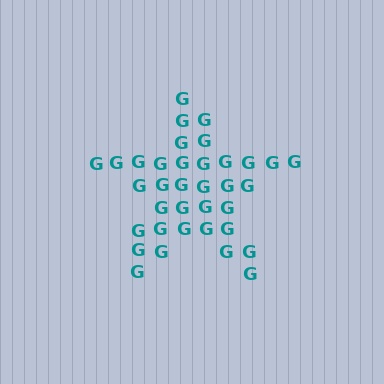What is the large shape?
The large shape is a star.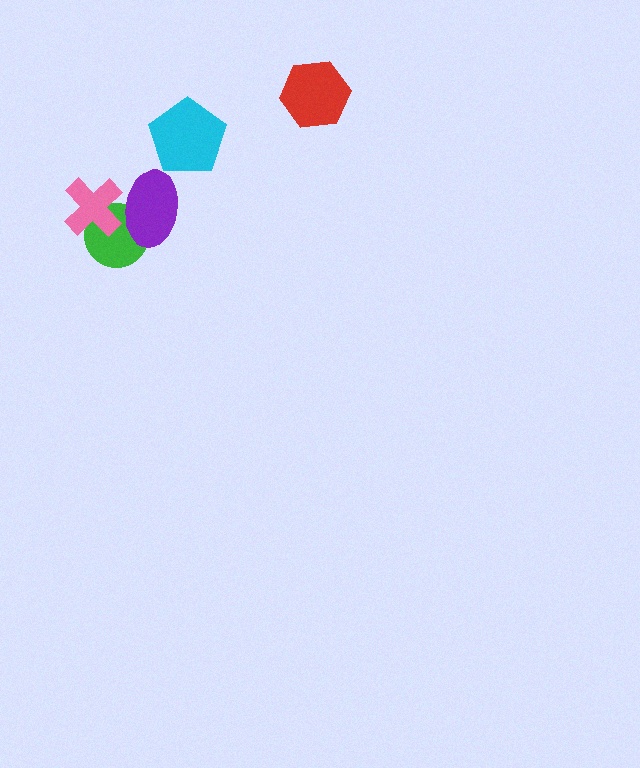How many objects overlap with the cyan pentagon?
0 objects overlap with the cyan pentagon.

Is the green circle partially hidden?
Yes, it is partially covered by another shape.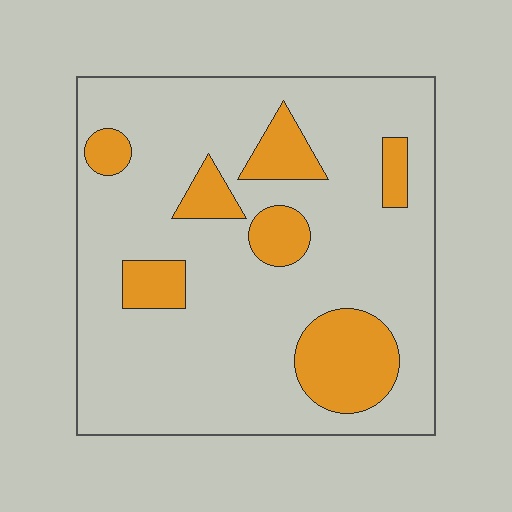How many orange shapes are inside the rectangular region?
7.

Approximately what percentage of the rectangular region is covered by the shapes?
Approximately 20%.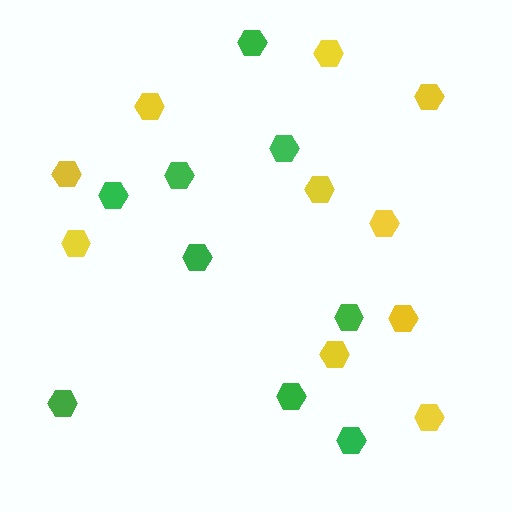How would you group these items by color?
There are 2 groups: one group of green hexagons (9) and one group of yellow hexagons (10).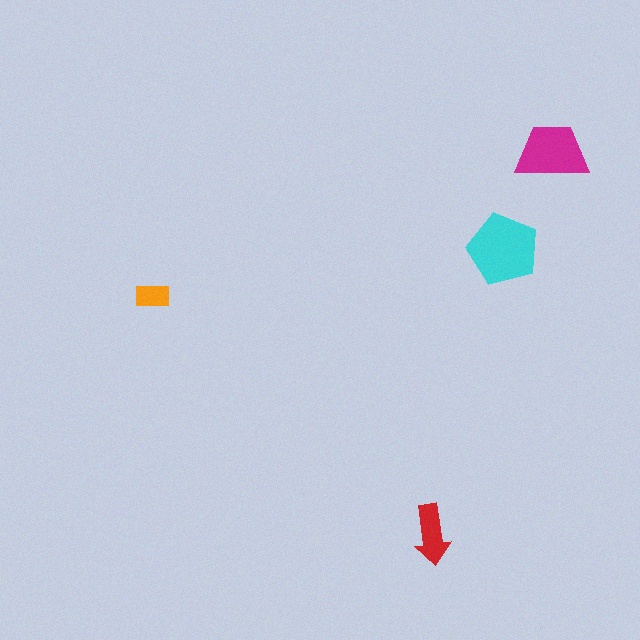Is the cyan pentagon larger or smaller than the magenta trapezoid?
Larger.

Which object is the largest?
The cyan pentagon.